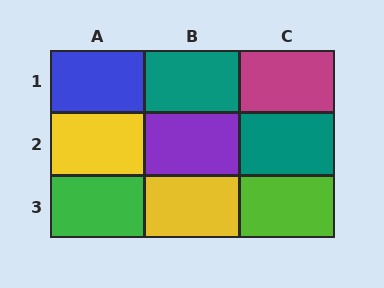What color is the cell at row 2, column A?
Yellow.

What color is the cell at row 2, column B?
Purple.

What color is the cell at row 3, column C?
Lime.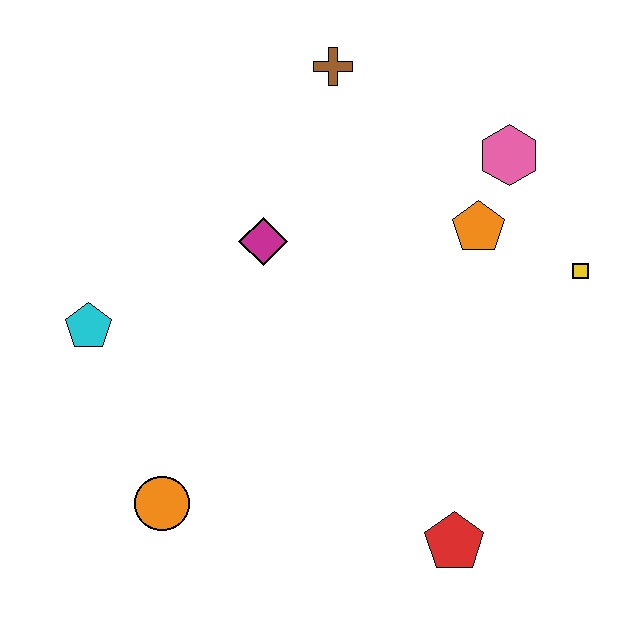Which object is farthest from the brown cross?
The red pentagon is farthest from the brown cross.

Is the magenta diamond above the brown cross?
No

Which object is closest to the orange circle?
The cyan pentagon is closest to the orange circle.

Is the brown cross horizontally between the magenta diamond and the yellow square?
Yes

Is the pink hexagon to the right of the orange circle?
Yes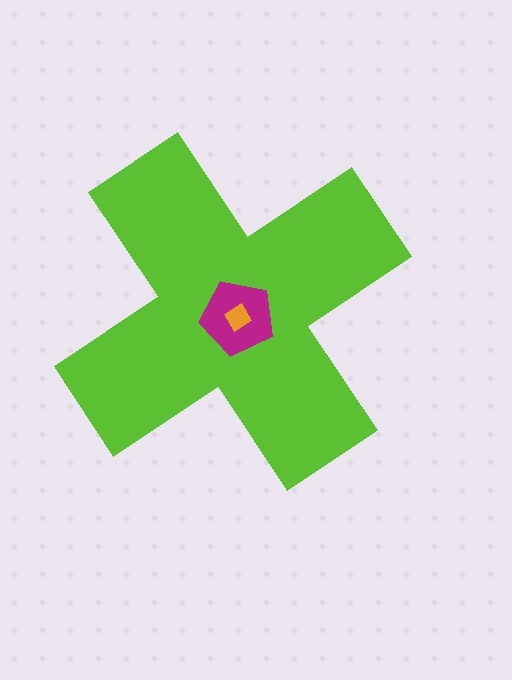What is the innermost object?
The orange diamond.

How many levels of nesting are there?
3.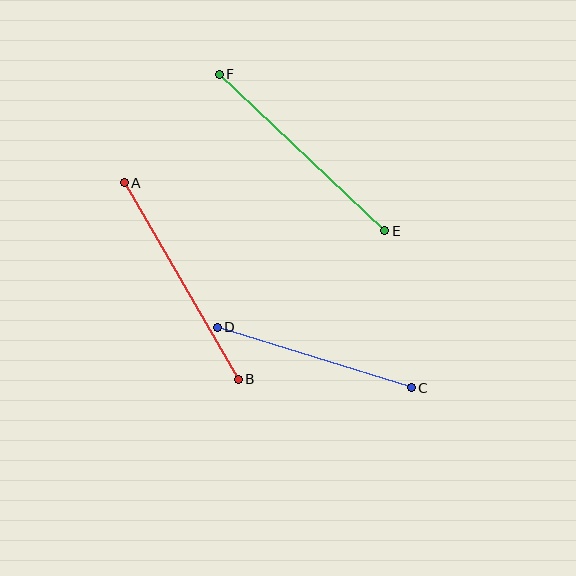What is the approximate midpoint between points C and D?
The midpoint is at approximately (314, 358) pixels.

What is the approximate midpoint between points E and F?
The midpoint is at approximately (302, 153) pixels.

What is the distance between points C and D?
The distance is approximately 203 pixels.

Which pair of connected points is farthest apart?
Points E and F are farthest apart.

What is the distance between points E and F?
The distance is approximately 228 pixels.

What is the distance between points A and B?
The distance is approximately 227 pixels.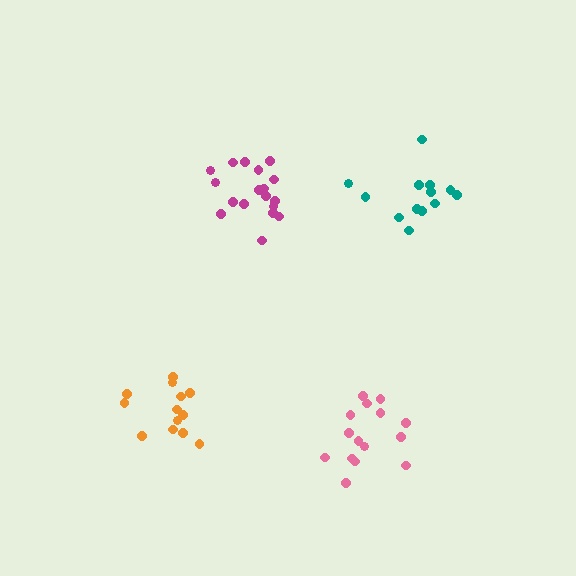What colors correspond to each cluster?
The clusters are colored: pink, orange, magenta, teal.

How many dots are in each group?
Group 1: 15 dots, Group 2: 13 dots, Group 3: 18 dots, Group 4: 13 dots (59 total).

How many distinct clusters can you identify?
There are 4 distinct clusters.